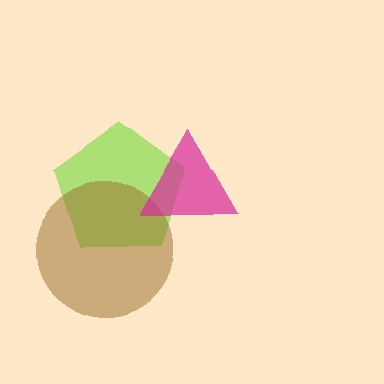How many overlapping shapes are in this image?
There are 3 overlapping shapes in the image.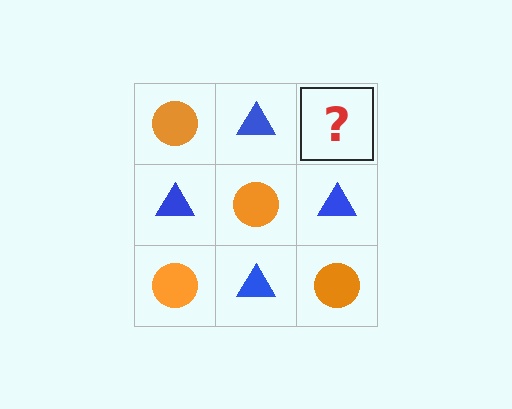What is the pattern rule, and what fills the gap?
The rule is that it alternates orange circle and blue triangle in a checkerboard pattern. The gap should be filled with an orange circle.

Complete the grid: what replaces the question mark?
The question mark should be replaced with an orange circle.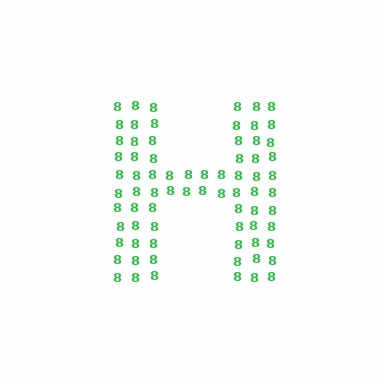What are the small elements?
The small elements are digit 8's.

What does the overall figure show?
The overall figure shows the letter H.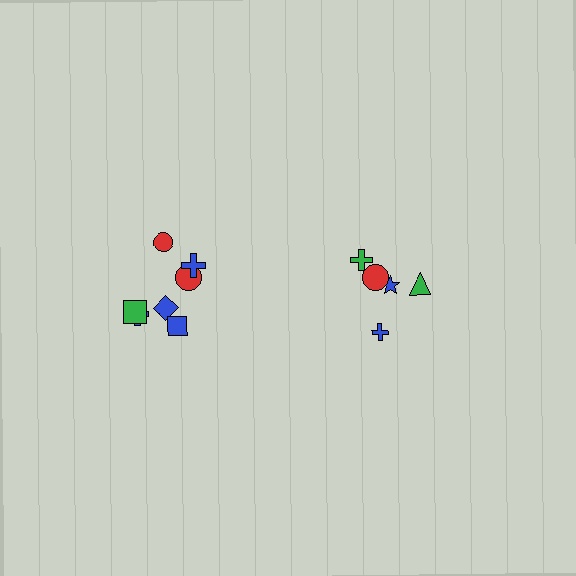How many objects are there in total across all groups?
There are 12 objects.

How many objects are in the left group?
There are 7 objects.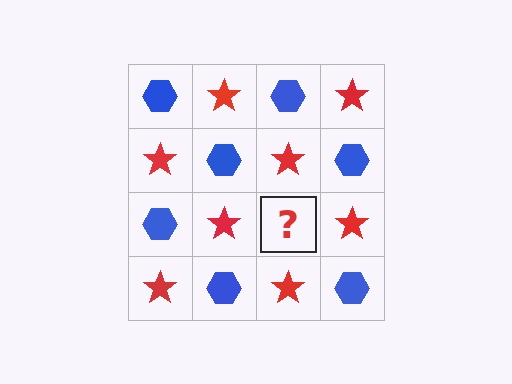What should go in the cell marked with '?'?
The missing cell should contain a blue hexagon.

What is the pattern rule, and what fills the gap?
The rule is that it alternates blue hexagon and red star in a checkerboard pattern. The gap should be filled with a blue hexagon.